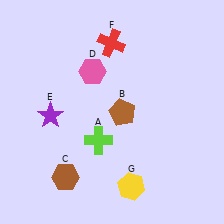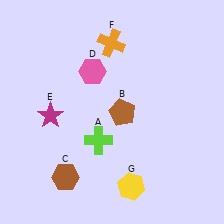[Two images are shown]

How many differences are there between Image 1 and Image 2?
There are 2 differences between the two images.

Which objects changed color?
E changed from purple to magenta. F changed from red to orange.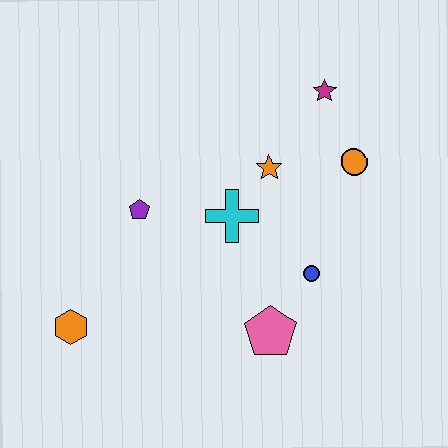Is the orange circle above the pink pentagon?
Yes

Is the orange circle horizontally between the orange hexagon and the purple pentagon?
No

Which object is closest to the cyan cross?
The orange star is closest to the cyan cross.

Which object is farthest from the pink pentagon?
The magenta star is farthest from the pink pentagon.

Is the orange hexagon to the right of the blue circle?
No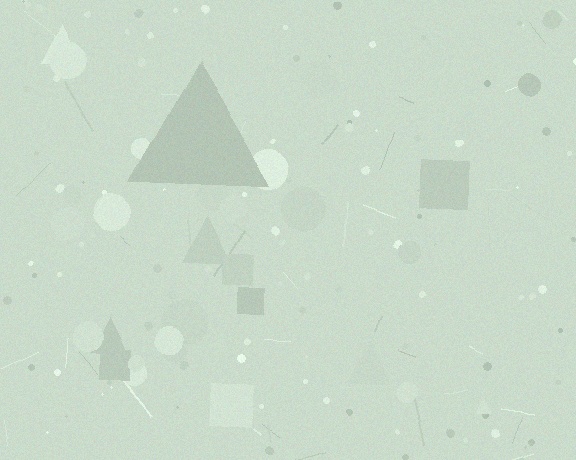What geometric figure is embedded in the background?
A triangle is embedded in the background.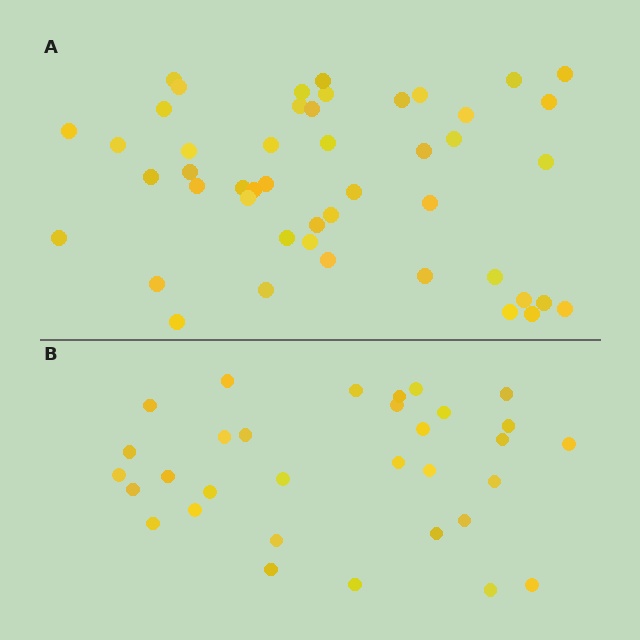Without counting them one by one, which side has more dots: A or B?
Region A (the top region) has more dots.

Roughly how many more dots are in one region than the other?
Region A has approximately 15 more dots than region B.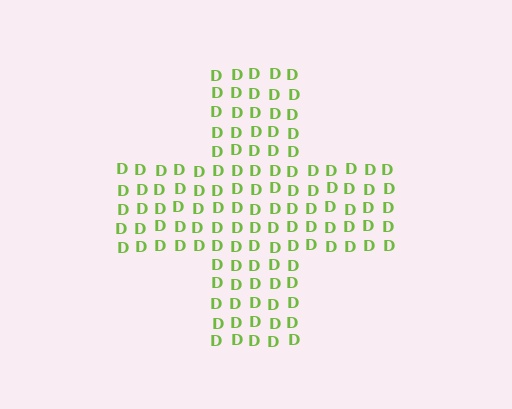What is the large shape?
The large shape is a cross.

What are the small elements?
The small elements are letter D's.